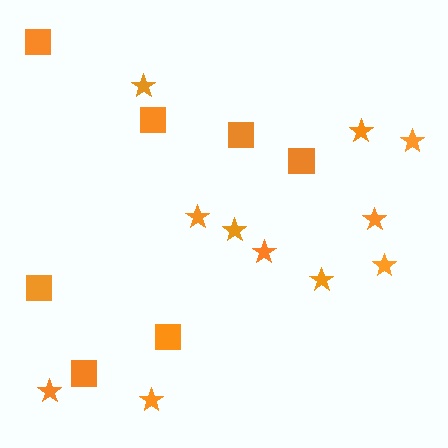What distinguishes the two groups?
There are 2 groups: one group of stars (11) and one group of squares (7).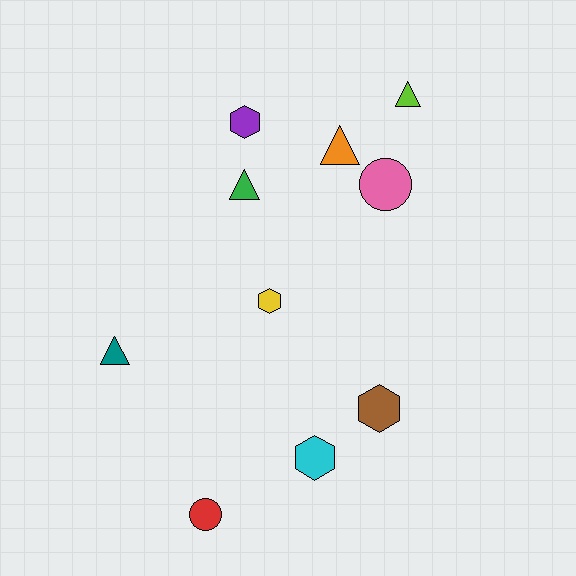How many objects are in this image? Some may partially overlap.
There are 10 objects.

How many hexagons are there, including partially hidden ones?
There are 4 hexagons.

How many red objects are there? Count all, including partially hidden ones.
There is 1 red object.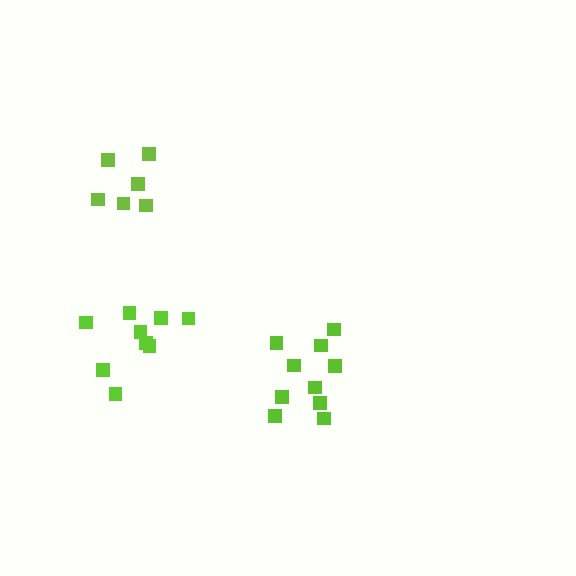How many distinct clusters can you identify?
There are 3 distinct clusters.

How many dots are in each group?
Group 1: 6 dots, Group 2: 10 dots, Group 3: 9 dots (25 total).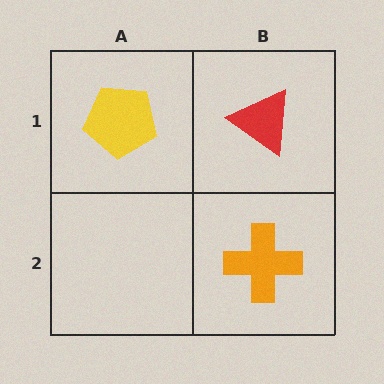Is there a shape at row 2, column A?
No, that cell is empty.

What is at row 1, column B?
A red triangle.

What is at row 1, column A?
A yellow pentagon.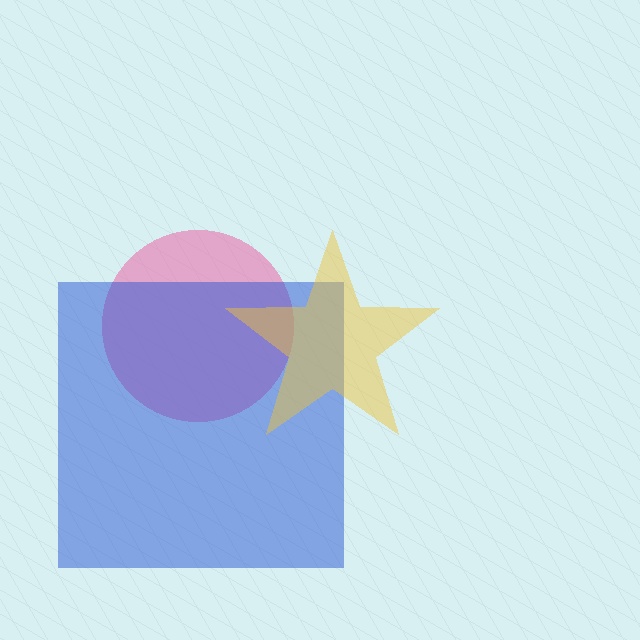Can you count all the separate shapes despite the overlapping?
Yes, there are 3 separate shapes.